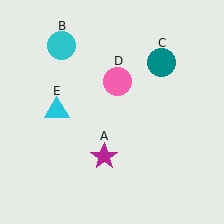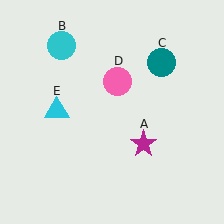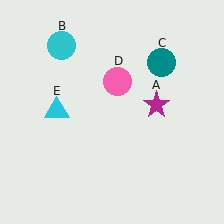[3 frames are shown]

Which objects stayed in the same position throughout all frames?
Cyan circle (object B) and teal circle (object C) and pink circle (object D) and cyan triangle (object E) remained stationary.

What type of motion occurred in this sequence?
The magenta star (object A) rotated counterclockwise around the center of the scene.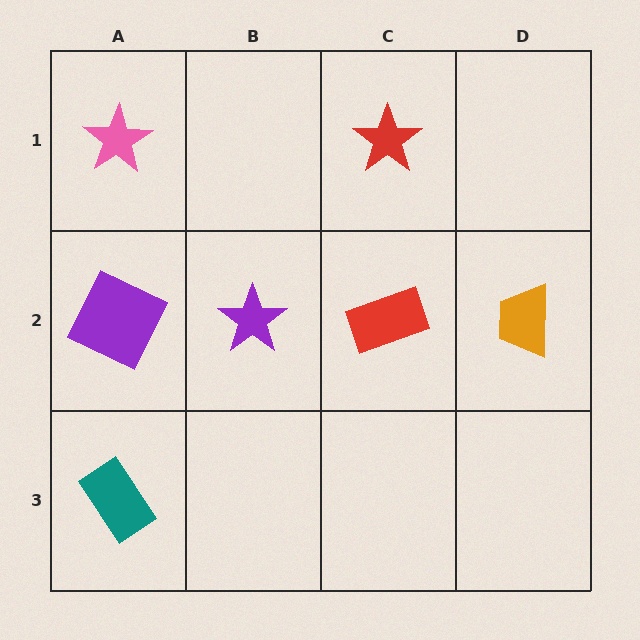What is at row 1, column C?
A red star.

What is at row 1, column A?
A pink star.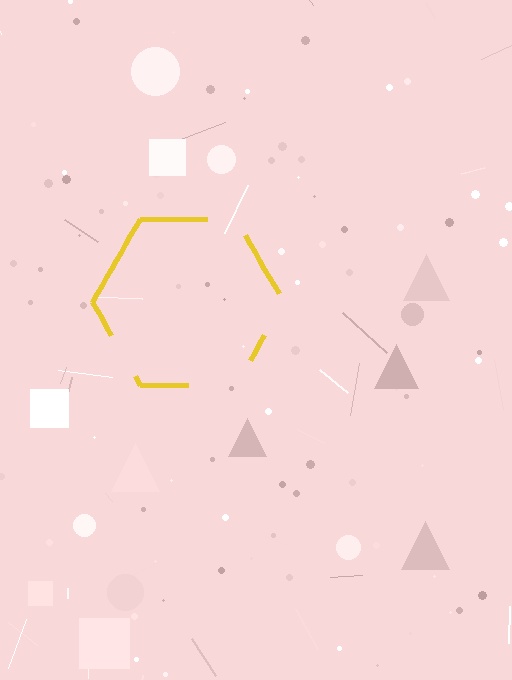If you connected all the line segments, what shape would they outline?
They would outline a hexagon.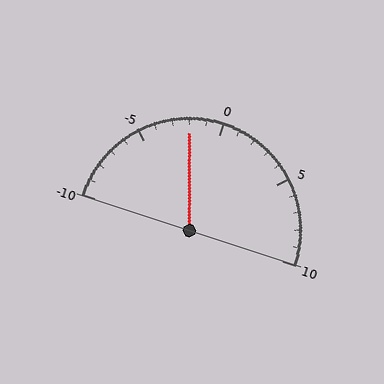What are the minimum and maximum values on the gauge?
The gauge ranges from -10 to 10.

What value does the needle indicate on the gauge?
The needle indicates approximately -2.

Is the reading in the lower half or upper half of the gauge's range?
The reading is in the lower half of the range (-10 to 10).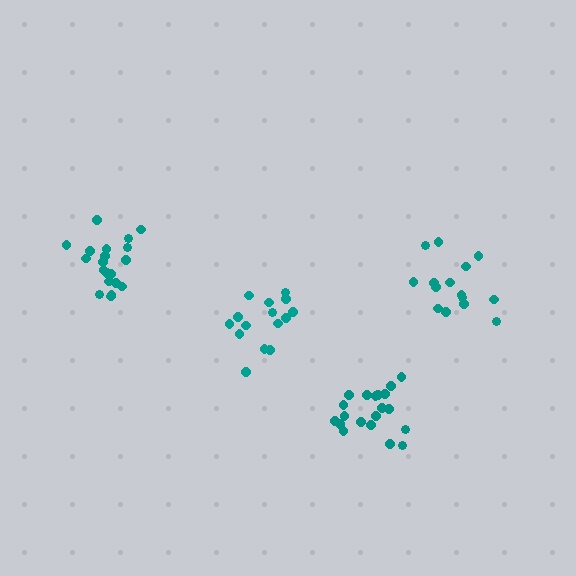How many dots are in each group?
Group 1: 15 dots, Group 2: 20 dots, Group 3: 20 dots, Group 4: 15 dots (70 total).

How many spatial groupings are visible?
There are 4 spatial groupings.